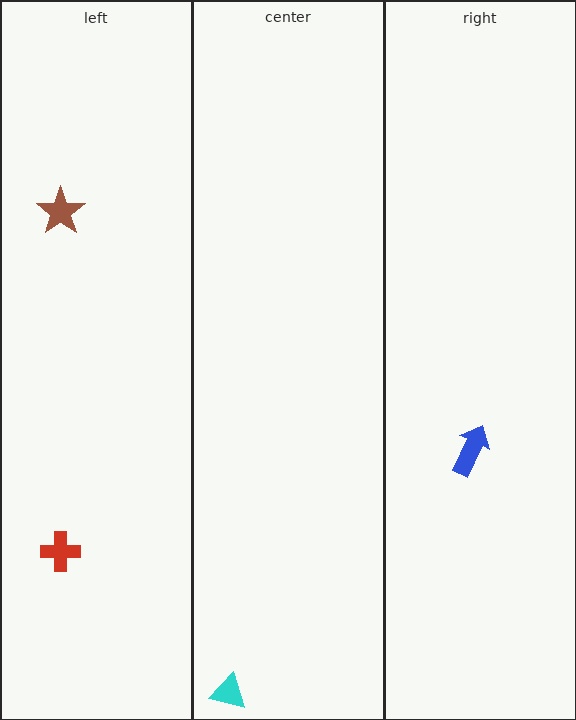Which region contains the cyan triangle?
The center region.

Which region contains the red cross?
The left region.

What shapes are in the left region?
The red cross, the brown star.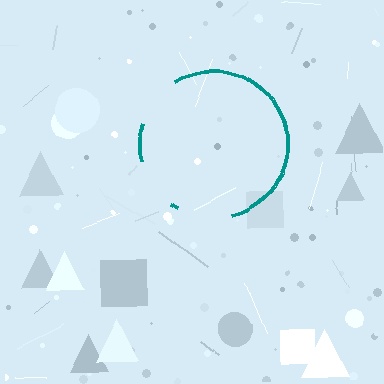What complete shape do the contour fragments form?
The contour fragments form a circle.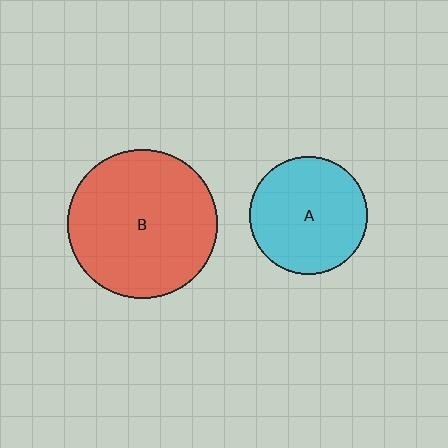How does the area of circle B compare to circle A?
Approximately 1.6 times.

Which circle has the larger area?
Circle B (red).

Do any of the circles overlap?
No, none of the circles overlap.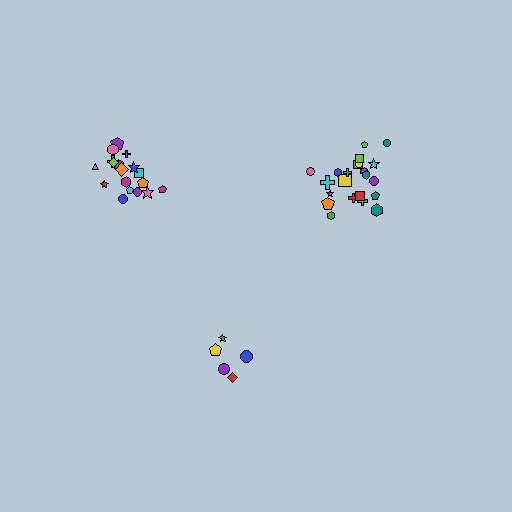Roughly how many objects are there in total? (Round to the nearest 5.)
Roughly 45 objects in total.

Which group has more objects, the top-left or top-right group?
The top-right group.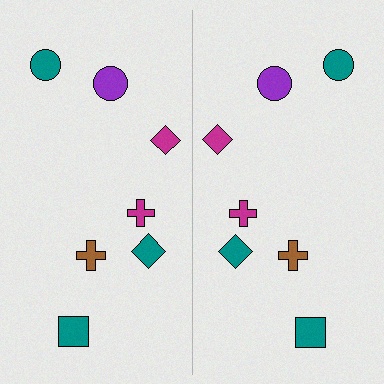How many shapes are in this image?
There are 14 shapes in this image.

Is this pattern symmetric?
Yes, this pattern has bilateral (reflection) symmetry.